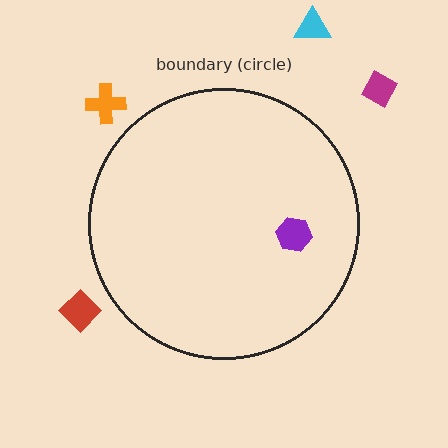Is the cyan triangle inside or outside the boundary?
Outside.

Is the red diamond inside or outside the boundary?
Outside.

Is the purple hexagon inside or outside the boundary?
Inside.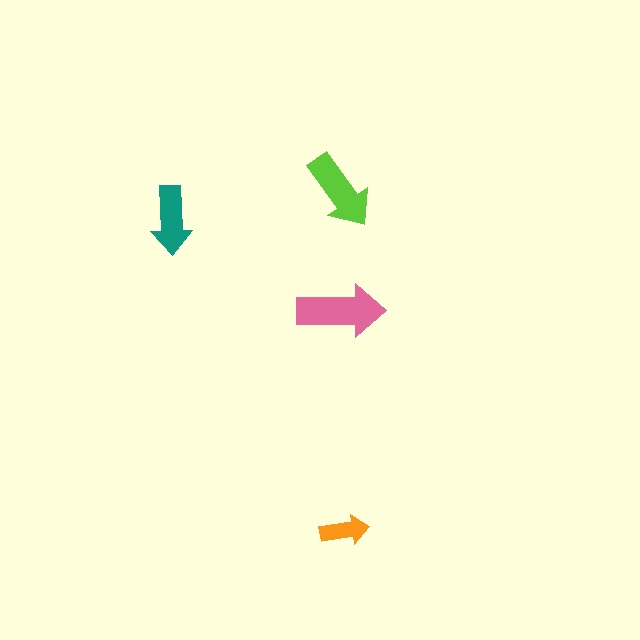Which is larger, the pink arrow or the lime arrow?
The pink one.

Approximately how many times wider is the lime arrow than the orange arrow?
About 1.5 times wider.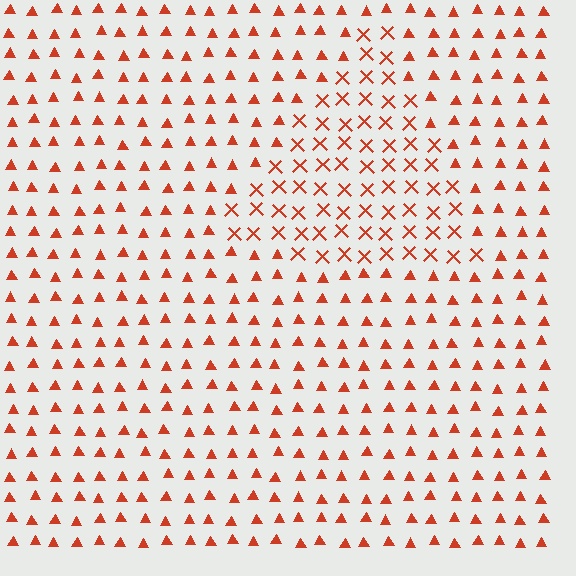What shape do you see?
I see a triangle.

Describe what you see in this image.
The image is filled with small red elements arranged in a uniform grid. A triangle-shaped region contains X marks, while the surrounding area contains triangles. The boundary is defined purely by the change in element shape.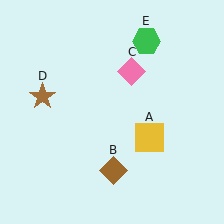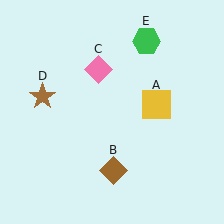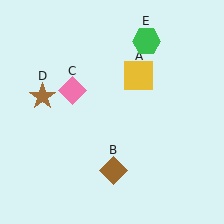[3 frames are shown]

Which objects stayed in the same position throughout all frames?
Brown diamond (object B) and brown star (object D) and green hexagon (object E) remained stationary.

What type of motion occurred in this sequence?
The yellow square (object A), pink diamond (object C) rotated counterclockwise around the center of the scene.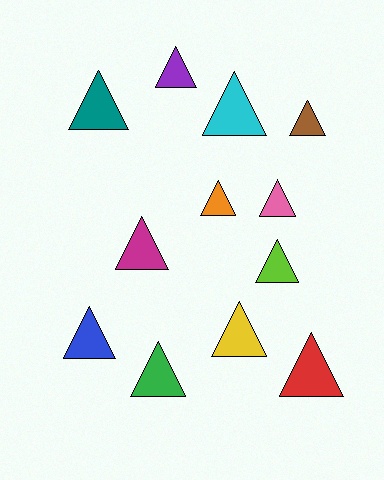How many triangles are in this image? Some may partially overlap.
There are 12 triangles.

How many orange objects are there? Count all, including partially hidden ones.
There is 1 orange object.